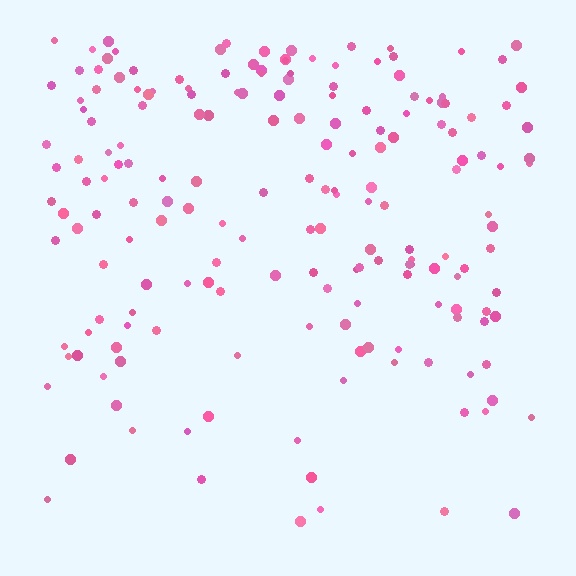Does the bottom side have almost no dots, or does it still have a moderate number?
Still a moderate number, just noticeably fewer than the top.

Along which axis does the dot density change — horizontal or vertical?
Vertical.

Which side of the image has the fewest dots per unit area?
The bottom.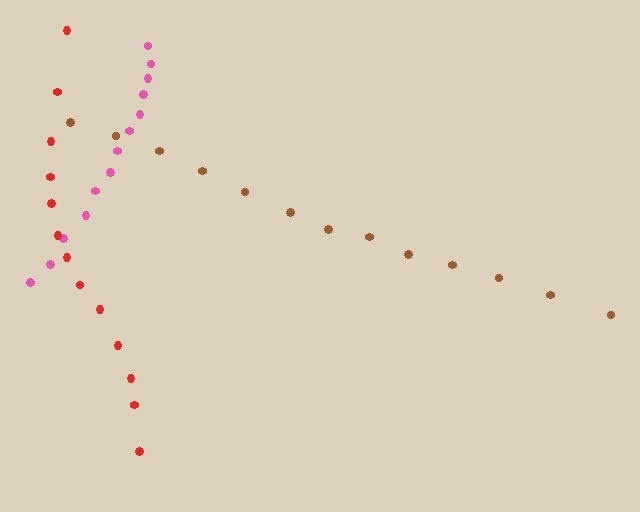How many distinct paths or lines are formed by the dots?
There are 3 distinct paths.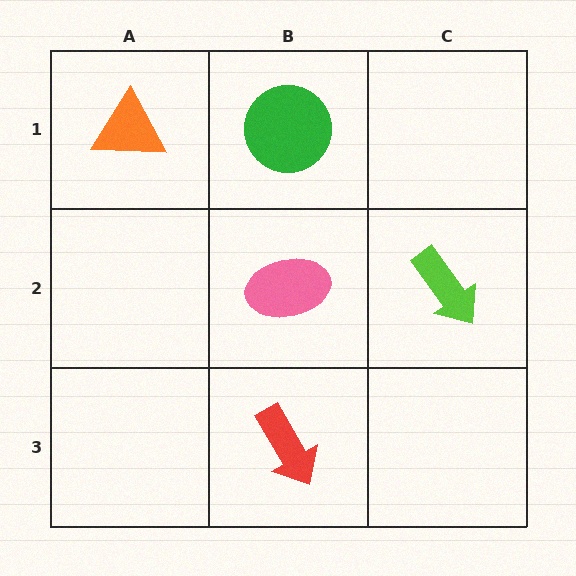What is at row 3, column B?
A red arrow.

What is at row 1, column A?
An orange triangle.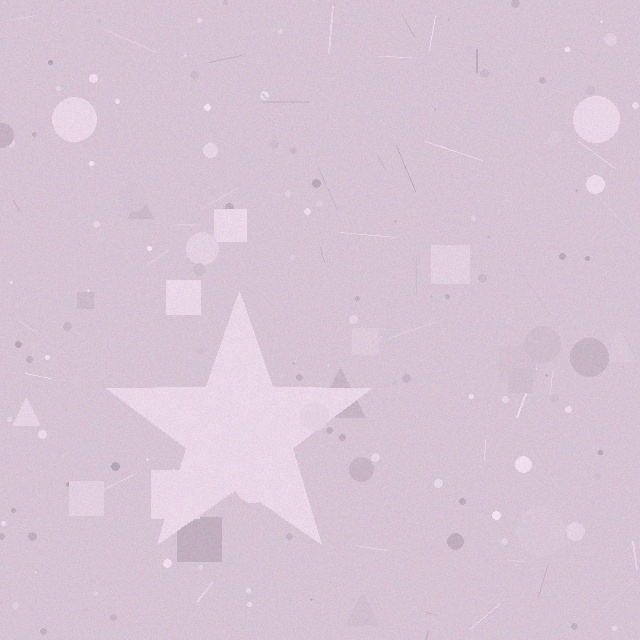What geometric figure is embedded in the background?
A star is embedded in the background.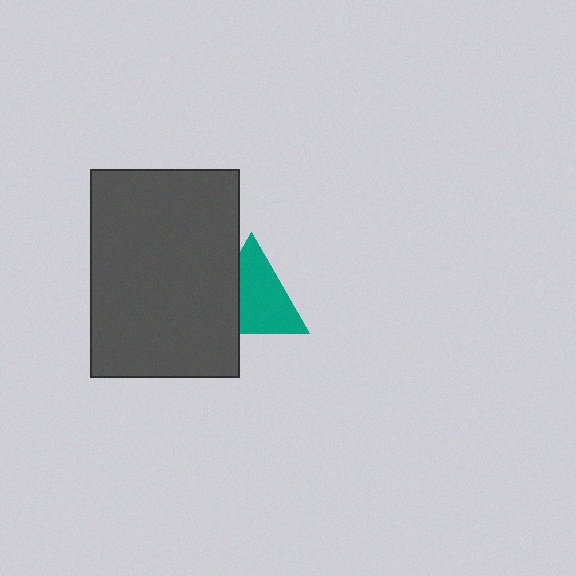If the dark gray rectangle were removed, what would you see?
You would see the complete teal triangle.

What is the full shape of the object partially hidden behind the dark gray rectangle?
The partially hidden object is a teal triangle.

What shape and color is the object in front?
The object in front is a dark gray rectangle.